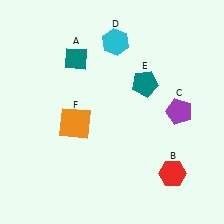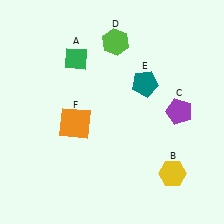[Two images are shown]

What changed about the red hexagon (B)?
In Image 1, B is red. In Image 2, it changed to yellow.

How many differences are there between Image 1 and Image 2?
There are 3 differences between the two images.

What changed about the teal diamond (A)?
In Image 1, A is teal. In Image 2, it changed to green.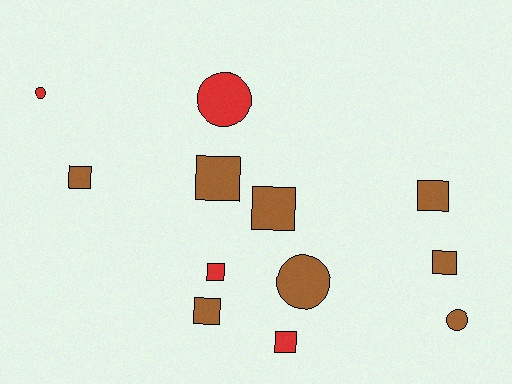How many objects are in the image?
There are 12 objects.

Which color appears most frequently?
Brown, with 8 objects.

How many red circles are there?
There are 2 red circles.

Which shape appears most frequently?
Square, with 8 objects.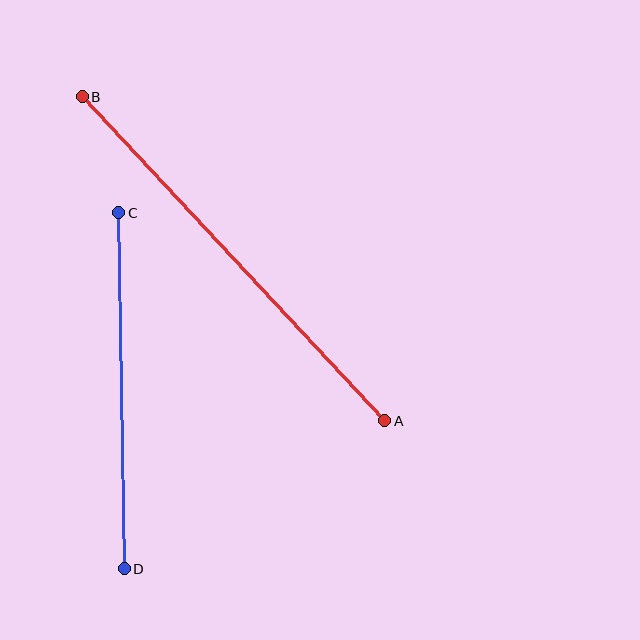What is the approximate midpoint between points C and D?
The midpoint is at approximately (122, 391) pixels.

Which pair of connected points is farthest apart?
Points A and B are farthest apart.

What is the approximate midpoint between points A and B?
The midpoint is at approximately (234, 259) pixels.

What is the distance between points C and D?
The distance is approximately 356 pixels.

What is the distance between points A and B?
The distance is approximately 443 pixels.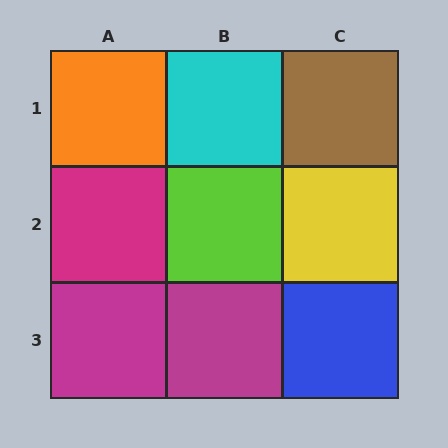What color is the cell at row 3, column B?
Magenta.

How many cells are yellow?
1 cell is yellow.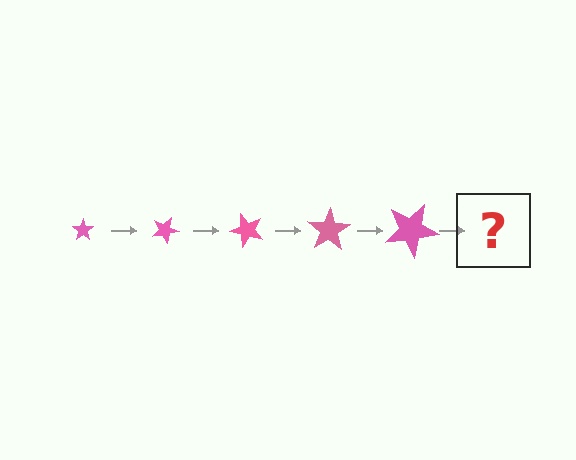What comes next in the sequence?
The next element should be a star, larger than the previous one and rotated 125 degrees from the start.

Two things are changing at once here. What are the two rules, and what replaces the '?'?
The two rules are that the star grows larger each step and it rotates 25 degrees each step. The '?' should be a star, larger than the previous one and rotated 125 degrees from the start.